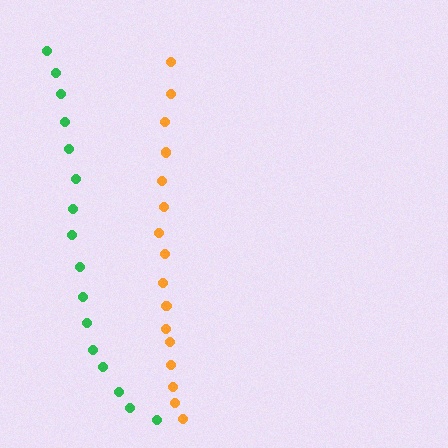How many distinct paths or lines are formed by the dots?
There are 2 distinct paths.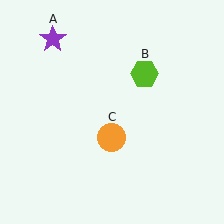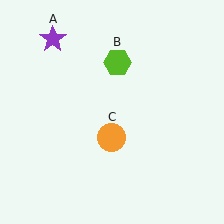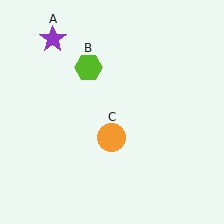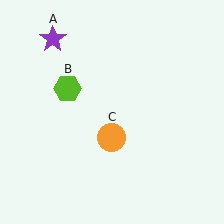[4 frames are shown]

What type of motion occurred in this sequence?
The lime hexagon (object B) rotated counterclockwise around the center of the scene.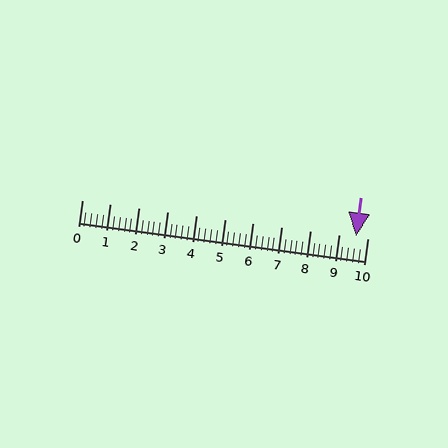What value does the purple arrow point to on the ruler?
The purple arrow points to approximately 9.6.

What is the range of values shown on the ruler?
The ruler shows values from 0 to 10.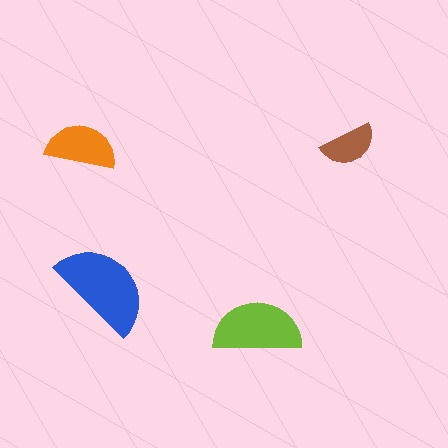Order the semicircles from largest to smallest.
the blue one, the lime one, the orange one, the brown one.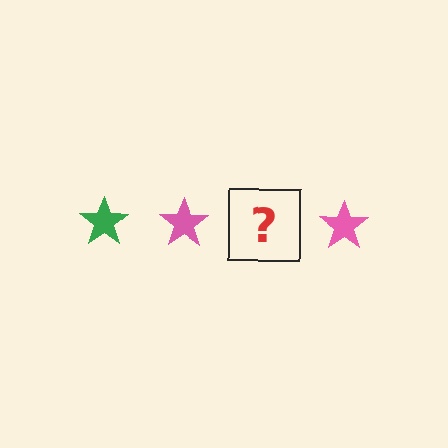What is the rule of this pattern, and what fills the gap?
The rule is that the pattern cycles through green, pink stars. The gap should be filled with a green star.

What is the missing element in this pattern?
The missing element is a green star.